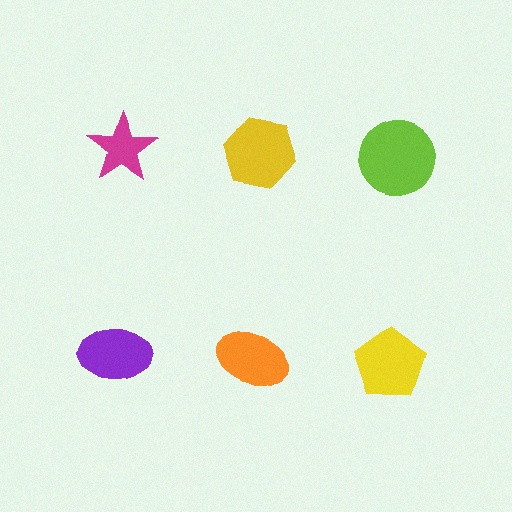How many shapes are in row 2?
3 shapes.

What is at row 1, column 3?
A lime circle.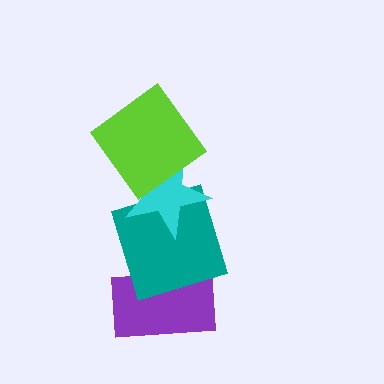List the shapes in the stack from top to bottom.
From top to bottom: the lime diamond, the cyan star, the teal square, the purple rectangle.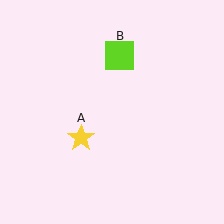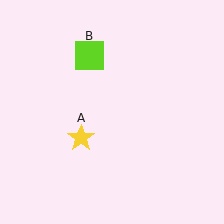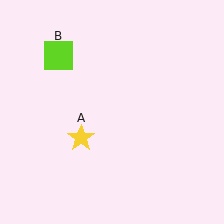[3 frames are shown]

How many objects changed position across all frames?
1 object changed position: lime square (object B).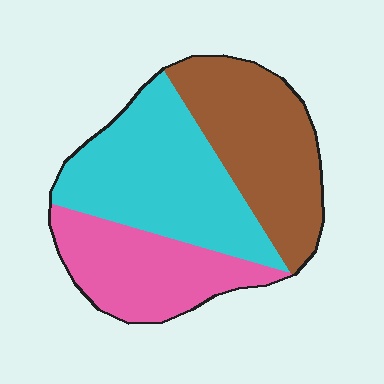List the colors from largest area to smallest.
From largest to smallest: cyan, brown, pink.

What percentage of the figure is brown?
Brown takes up between a third and a half of the figure.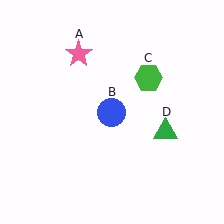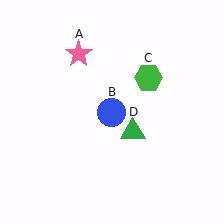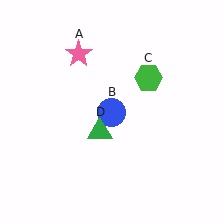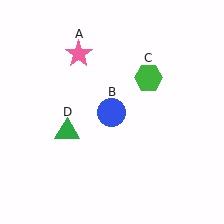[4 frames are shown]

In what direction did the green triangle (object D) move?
The green triangle (object D) moved left.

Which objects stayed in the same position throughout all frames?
Pink star (object A) and blue circle (object B) and green hexagon (object C) remained stationary.